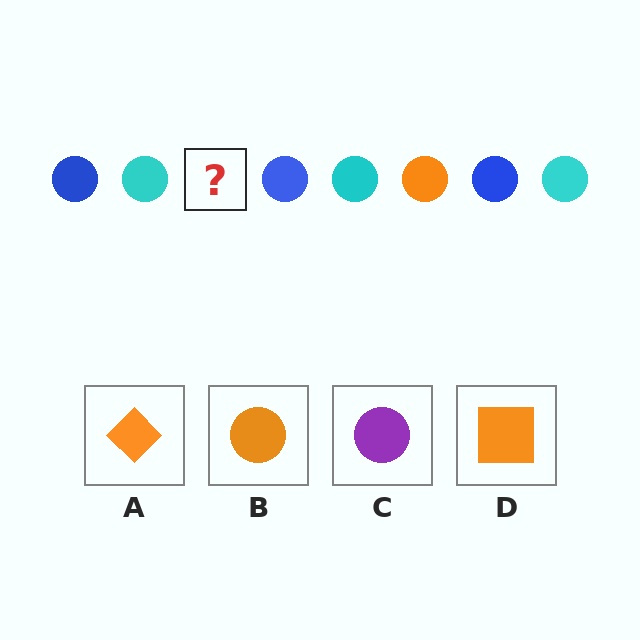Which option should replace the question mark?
Option B.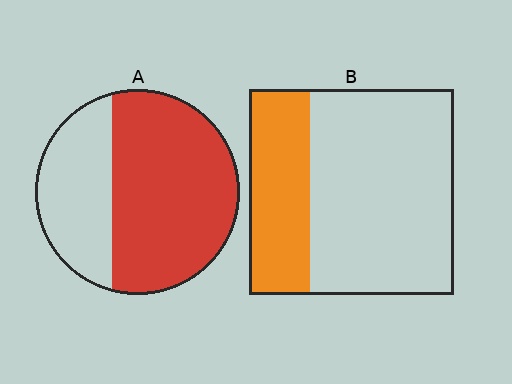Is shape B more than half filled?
No.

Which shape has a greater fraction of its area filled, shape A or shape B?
Shape A.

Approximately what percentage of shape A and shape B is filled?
A is approximately 65% and B is approximately 30%.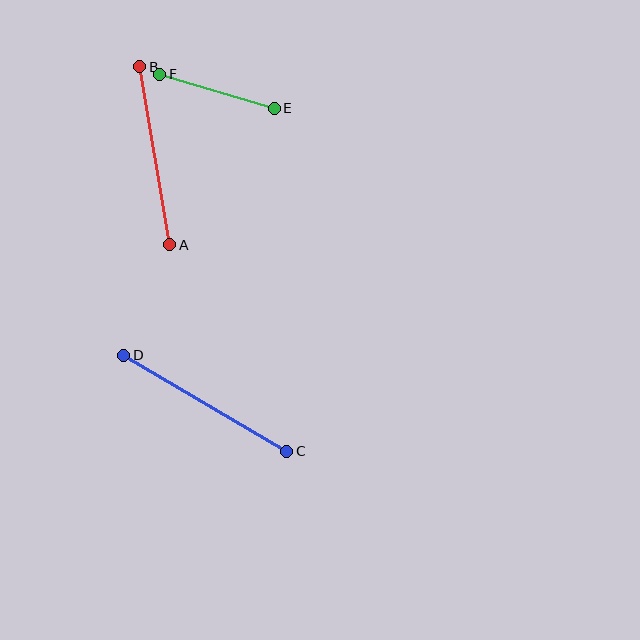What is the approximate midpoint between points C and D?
The midpoint is at approximately (205, 403) pixels.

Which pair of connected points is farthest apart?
Points C and D are farthest apart.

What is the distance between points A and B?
The distance is approximately 180 pixels.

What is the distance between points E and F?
The distance is approximately 119 pixels.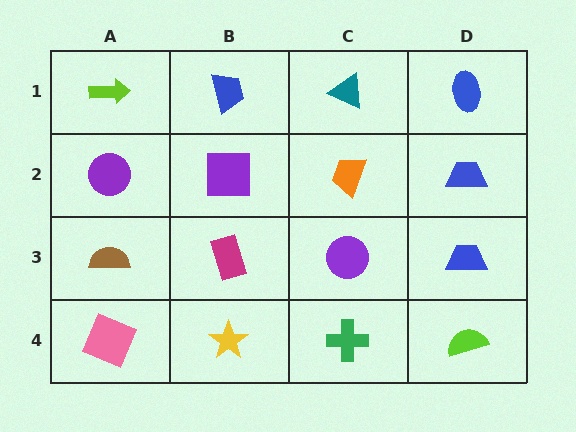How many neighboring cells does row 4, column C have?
3.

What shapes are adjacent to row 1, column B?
A purple square (row 2, column B), a lime arrow (row 1, column A), a teal triangle (row 1, column C).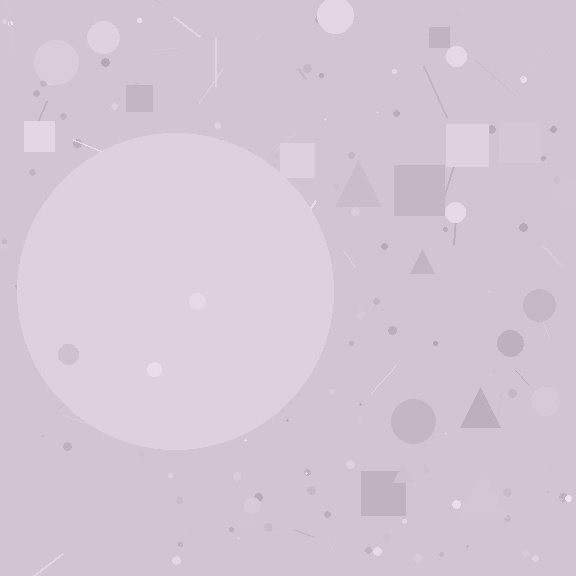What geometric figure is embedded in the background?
A circle is embedded in the background.